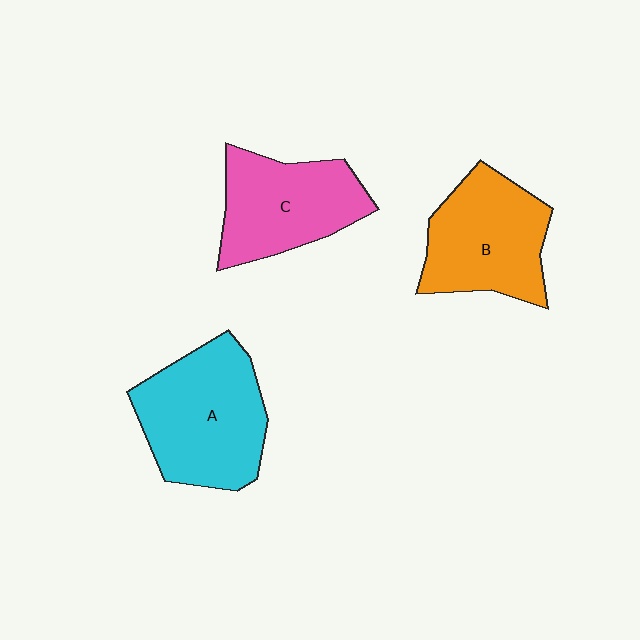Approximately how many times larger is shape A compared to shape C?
Approximately 1.2 times.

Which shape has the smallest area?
Shape C (pink).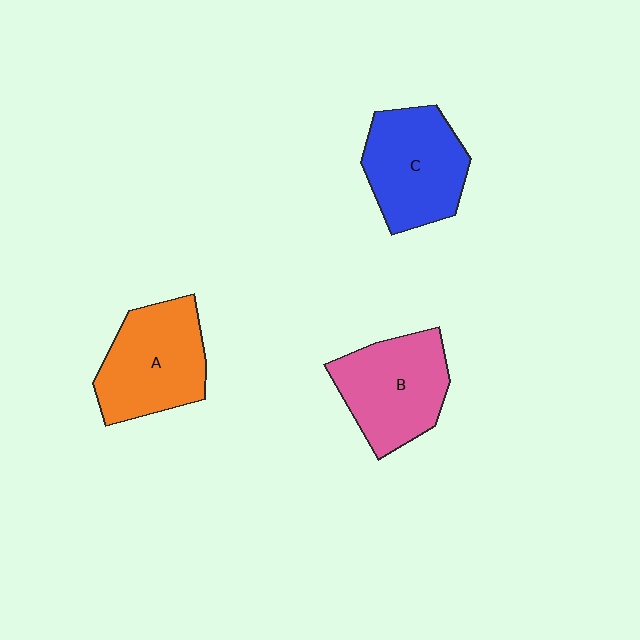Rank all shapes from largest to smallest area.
From largest to smallest: A (orange), C (blue), B (pink).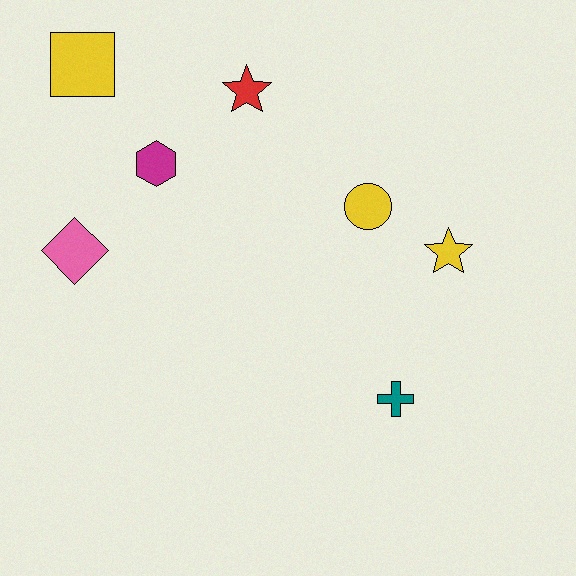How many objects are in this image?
There are 7 objects.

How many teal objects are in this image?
There is 1 teal object.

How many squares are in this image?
There is 1 square.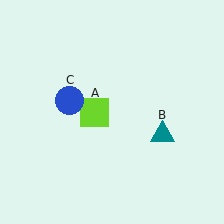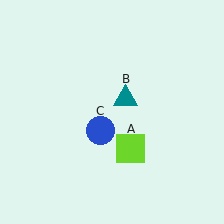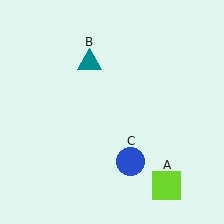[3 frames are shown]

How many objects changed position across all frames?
3 objects changed position: lime square (object A), teal triangle (object B), blue circle (object C).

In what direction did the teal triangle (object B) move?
The teal triangle (object B) moved up and to the left.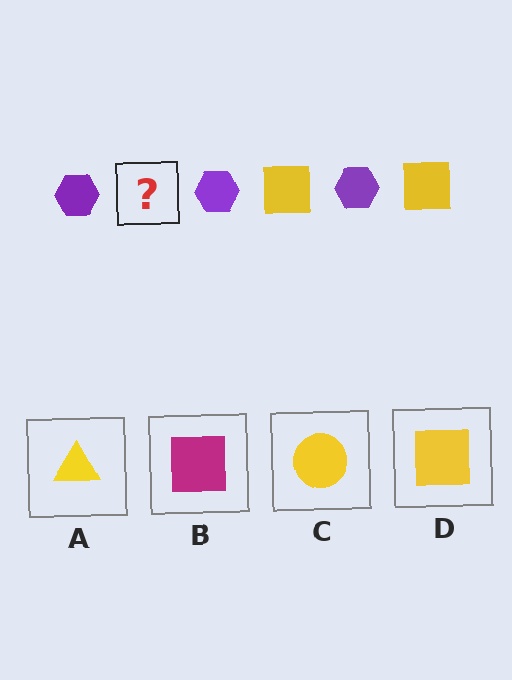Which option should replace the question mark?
Option D.